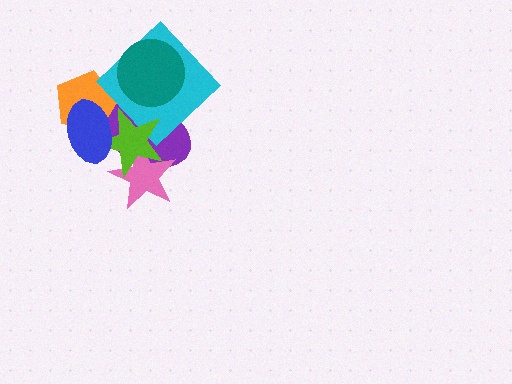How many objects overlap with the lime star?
5 objects overlap with the lime star.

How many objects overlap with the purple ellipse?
6 objects overlap with the purple ellipse.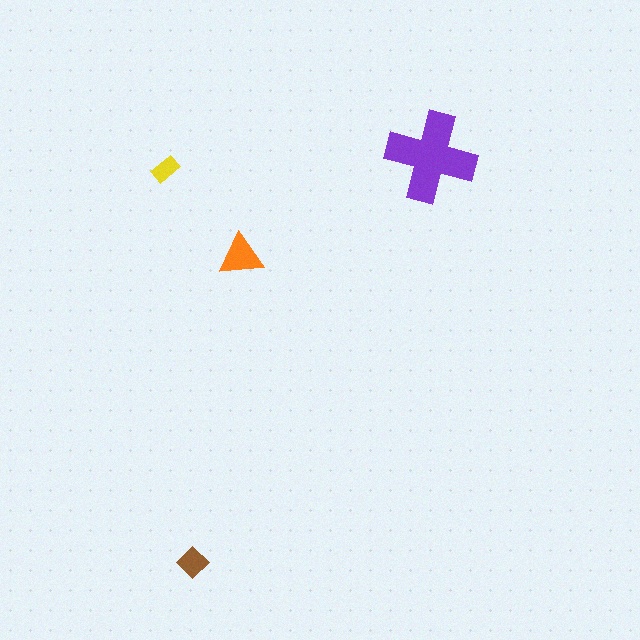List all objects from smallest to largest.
The yellow rectangle, the brown diamond, the orange triangle, the purple cross.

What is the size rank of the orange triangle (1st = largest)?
2nd.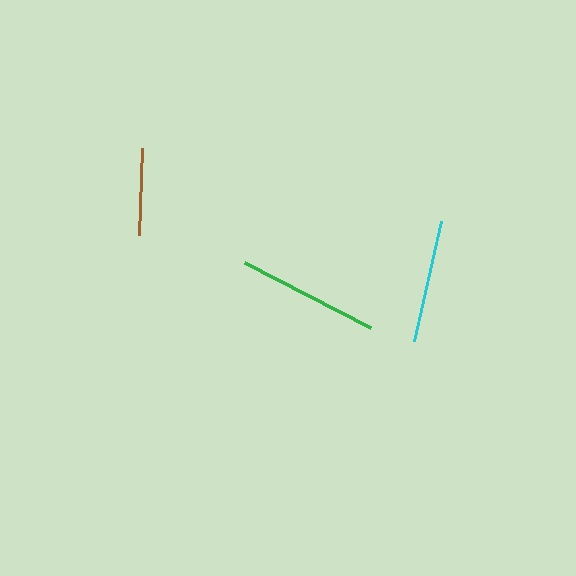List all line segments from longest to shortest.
From longest to shortest: green, cyan, brown.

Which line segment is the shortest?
The brown line is the shortest at approximately 88 pixels.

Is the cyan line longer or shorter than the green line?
The green line is longer than the cyan line.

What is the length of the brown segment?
The brown segment is approximately 88 pixels long.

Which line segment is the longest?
The green line is the longest at approximately 141 pixels.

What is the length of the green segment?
The green segment is approximately 141 pixels long.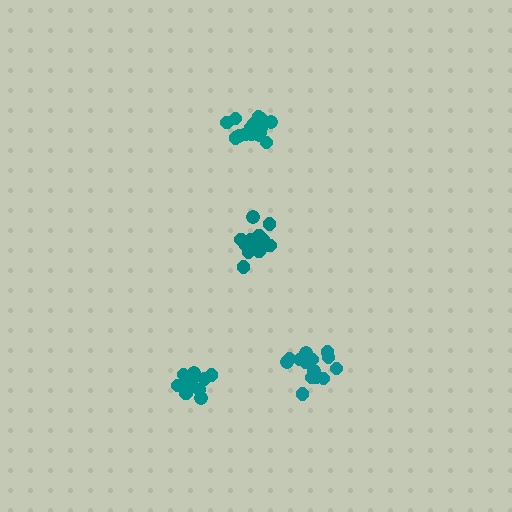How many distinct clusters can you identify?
There are 4 distinct clusters.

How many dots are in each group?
Group 1: 16 dots, Group 2: 16 dots, Group 3: 13 dots, Group 4: 15 dots (60 total).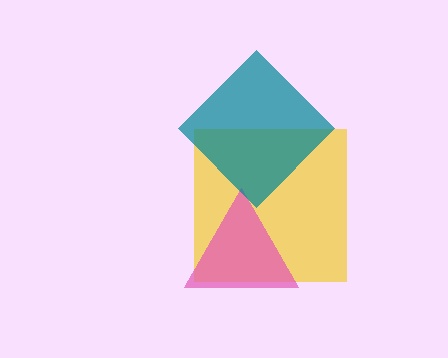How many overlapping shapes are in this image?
There are 3 overlapping shapes in the image.